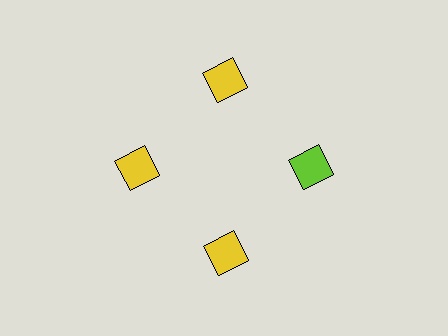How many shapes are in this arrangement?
There are 4 shapes arranged in a ring pattern.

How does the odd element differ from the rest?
It has a different color: lime instead of yellow.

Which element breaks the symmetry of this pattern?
The lime diamond at roughly the 3 o'clock position breaks the symmetry. All other shapes are yellow diamonds.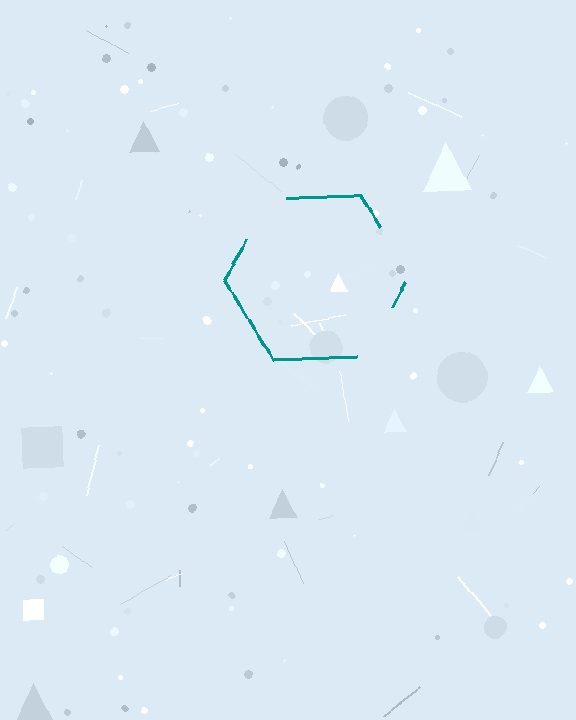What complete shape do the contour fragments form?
The contour fragments form a hexagon.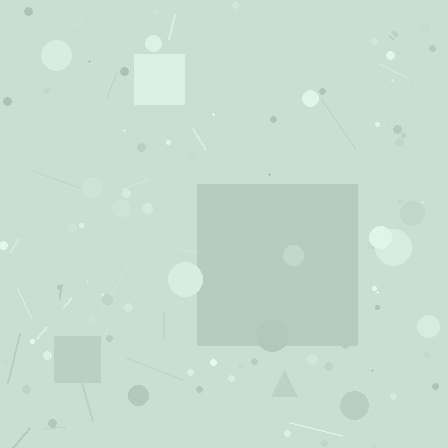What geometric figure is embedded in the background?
A square is embedded in the background.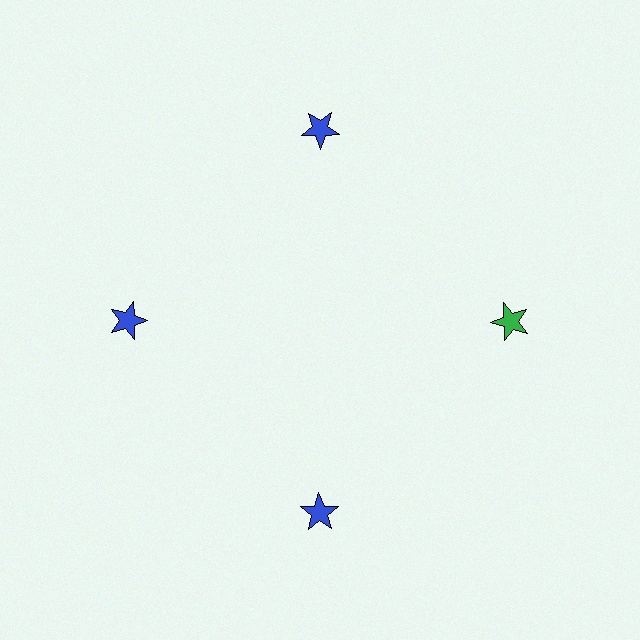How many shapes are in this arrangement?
There are 4 shapes arranged in a ring pattern.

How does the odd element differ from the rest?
It has a different color: green instead of blue.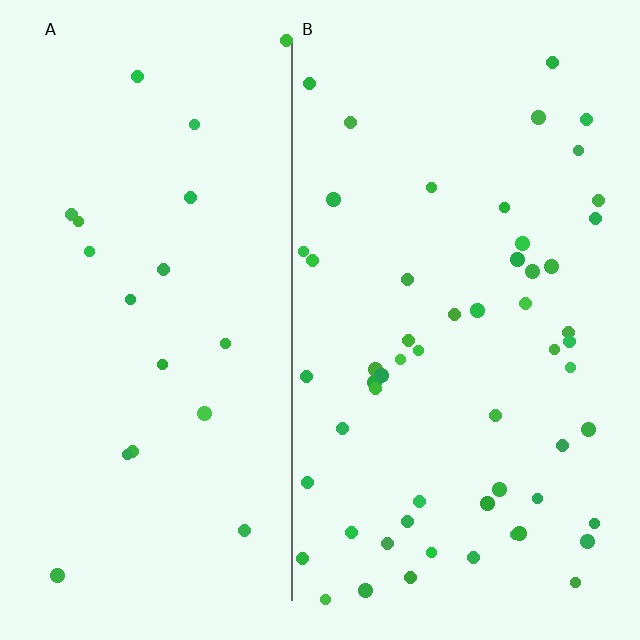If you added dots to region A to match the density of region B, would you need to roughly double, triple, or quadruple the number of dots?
Approximately triple.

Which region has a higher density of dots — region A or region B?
B (the right).